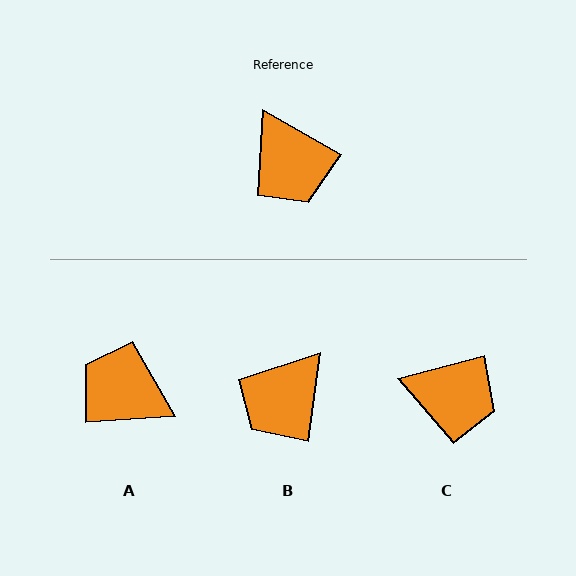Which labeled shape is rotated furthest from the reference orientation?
A, about 147 degrees away.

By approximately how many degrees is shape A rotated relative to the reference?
Approximately 147 degrees clockwise.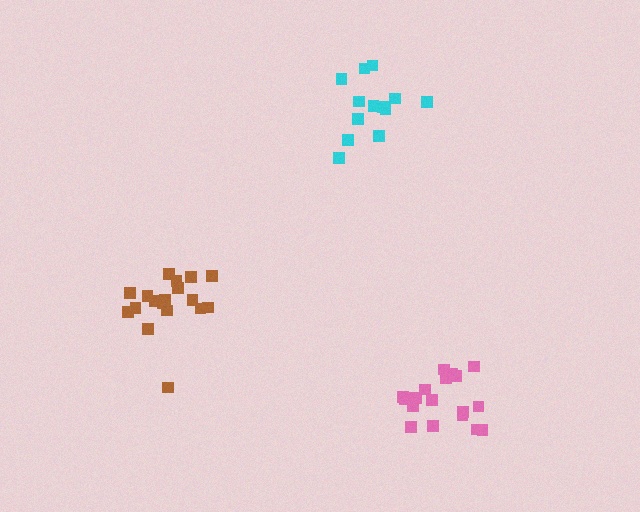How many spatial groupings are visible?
There are 3 spatial groupings.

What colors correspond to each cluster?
The clusters are colored: cyan, brown, pink.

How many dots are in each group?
Group 1: 13 dots, Group 2: 18 dots, Group 3: 19 dots (50 total).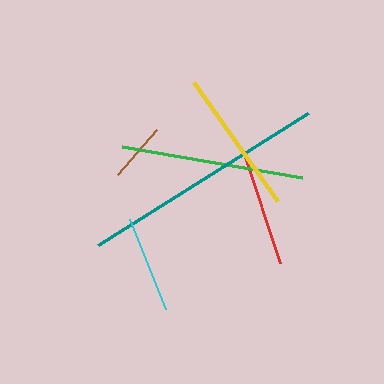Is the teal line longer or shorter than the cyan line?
The teal line is longer than the cyan line.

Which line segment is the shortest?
The brown line is the shortest at approximately 60 pixels.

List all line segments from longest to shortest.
From longest to shortest: teal, green, yellow, red, cyan, brown.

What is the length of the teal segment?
The teal segment is approximately 248 pixels long.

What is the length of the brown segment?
The brown segment is approximately 60 pixels long.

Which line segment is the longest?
The teal line is the longest at approximately 248 pixels.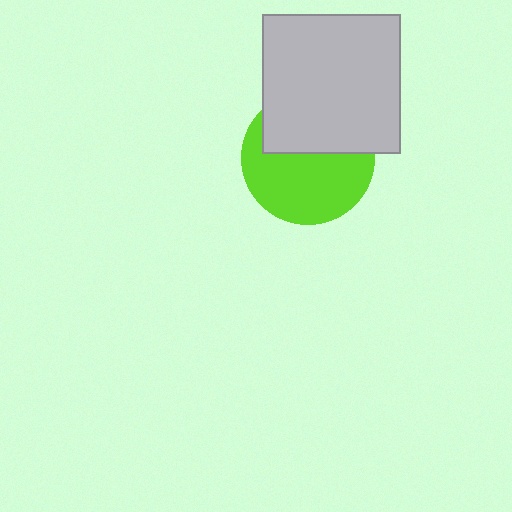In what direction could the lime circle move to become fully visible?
The lime circle could move down. That would shift it out from behind the light gray square entirely.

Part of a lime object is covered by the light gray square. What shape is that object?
It is a circle.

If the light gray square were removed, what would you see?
You would see the complete lime circle.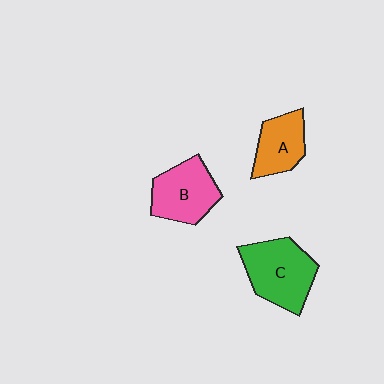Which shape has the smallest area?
Shape A (orange).